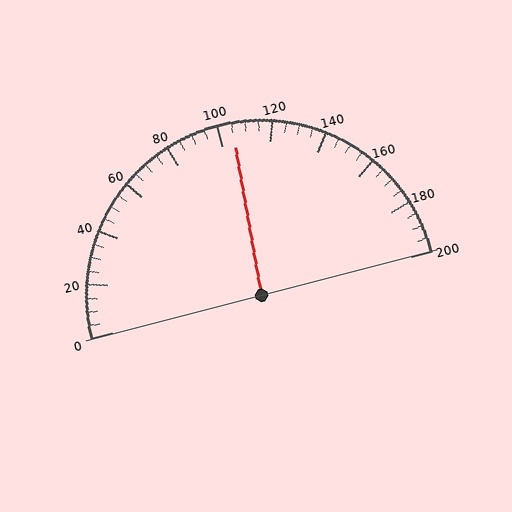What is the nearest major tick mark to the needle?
The nearest major tick mark is 100.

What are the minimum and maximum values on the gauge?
The gauge ranges from 0 to 200.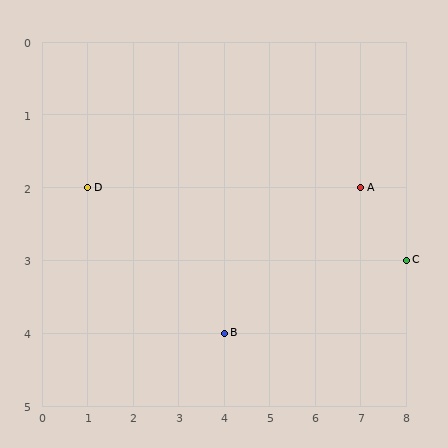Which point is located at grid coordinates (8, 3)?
Point C is at (8, 3).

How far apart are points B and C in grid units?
Points B and C are 4 columns and 1 row apart (about 4.1 grid units diagonally).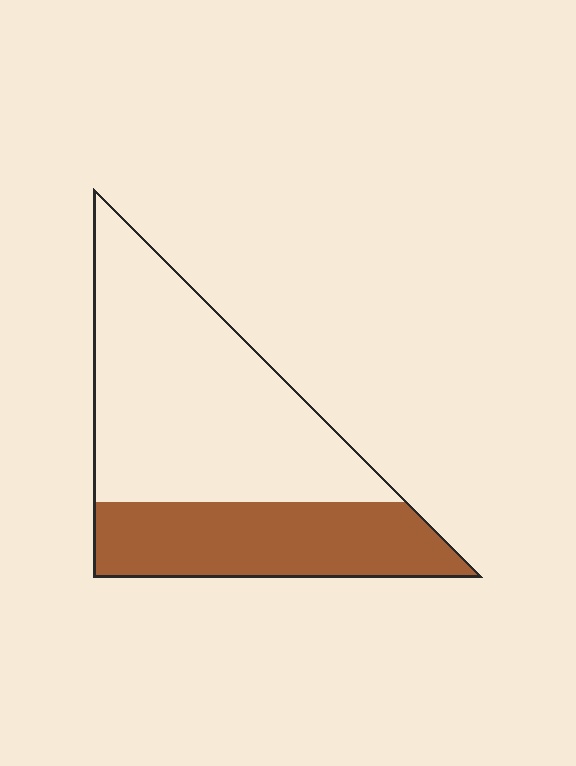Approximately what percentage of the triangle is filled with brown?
Approximately 35%.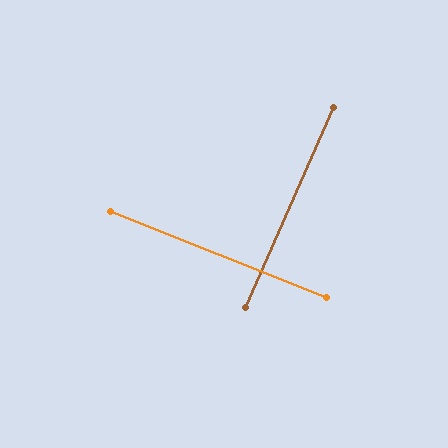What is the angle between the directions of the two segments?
Approximately 88 degrees.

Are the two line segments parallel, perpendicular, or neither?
Perpendicular — they meet at approximately 88°.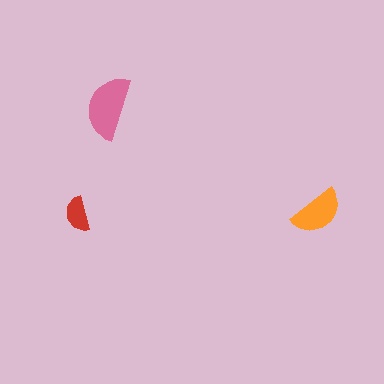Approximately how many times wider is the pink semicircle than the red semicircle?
About 2 times wider.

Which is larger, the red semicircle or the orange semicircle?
The orange one.